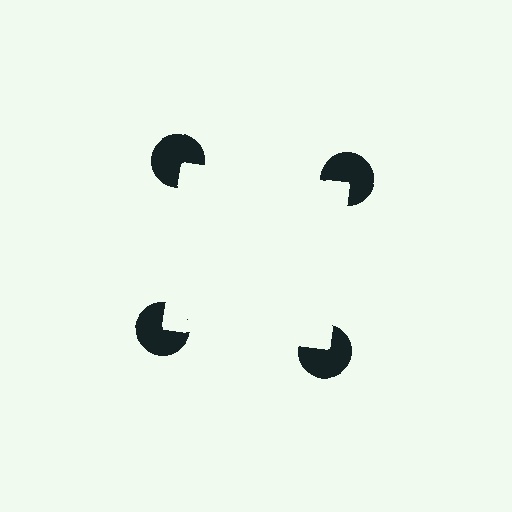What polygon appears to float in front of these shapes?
An illusory square — its edges are inferred from the aligned wedge cuts in the pac-man discs, not physically drawn.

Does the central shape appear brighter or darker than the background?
It typically appears slightly brighter than the background, even though no actual brightness change is drawn.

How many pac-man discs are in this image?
There are 4 — one at each vertex of the illusory square.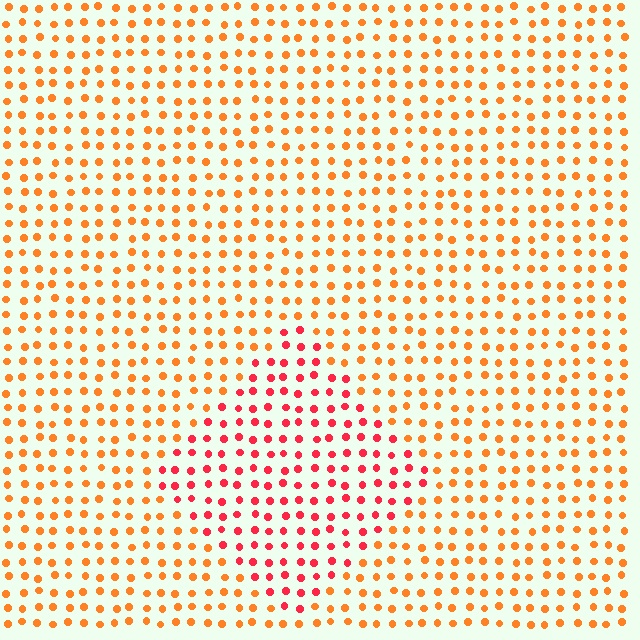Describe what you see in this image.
The image is filled with small orange elements in a uniform arrangement. A diamond-shaped region is visible where the elements are tinted to a slightly different hue, forming a subtle color boundary.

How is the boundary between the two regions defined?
The boundary is defined purely by a slight shift in hue (about 34 degrees). Spacing, size, and orientation are identical on both sides.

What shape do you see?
I see a diamond.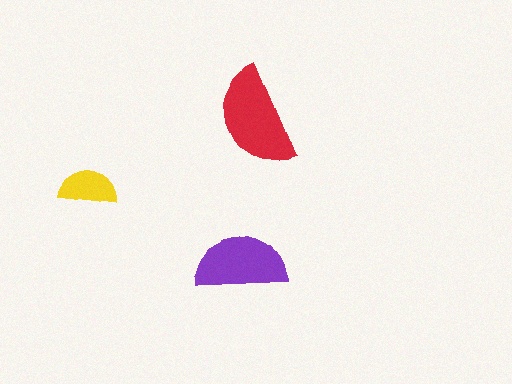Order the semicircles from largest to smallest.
the red one, the purple one, the yellow one.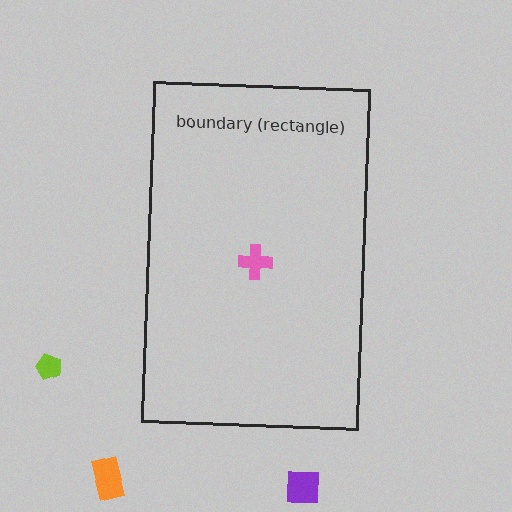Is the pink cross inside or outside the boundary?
Inside.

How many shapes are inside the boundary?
1 inside, 3 outside.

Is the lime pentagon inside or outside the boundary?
Outside.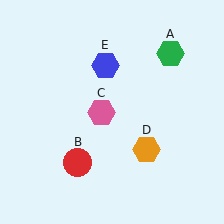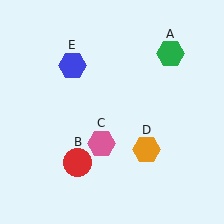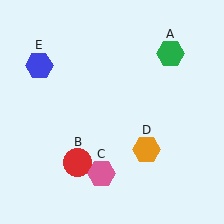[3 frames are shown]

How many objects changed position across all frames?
2 objects changed position: pink hexagon (object C), blue hexagon (object E).